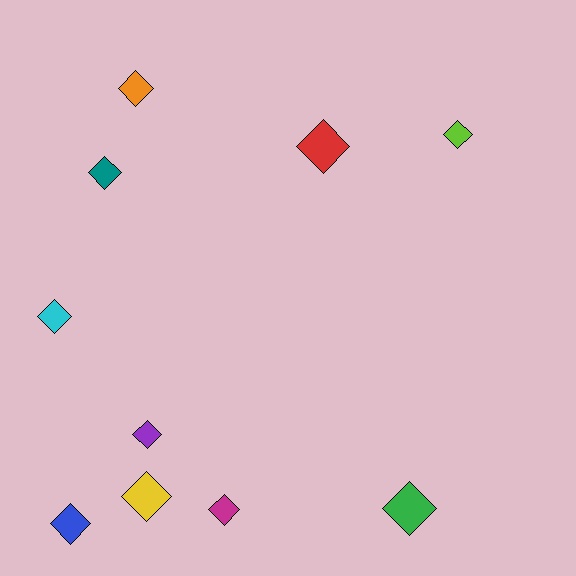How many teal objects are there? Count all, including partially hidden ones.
There is 1 teal object.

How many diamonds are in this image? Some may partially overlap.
There are 10 diamonds.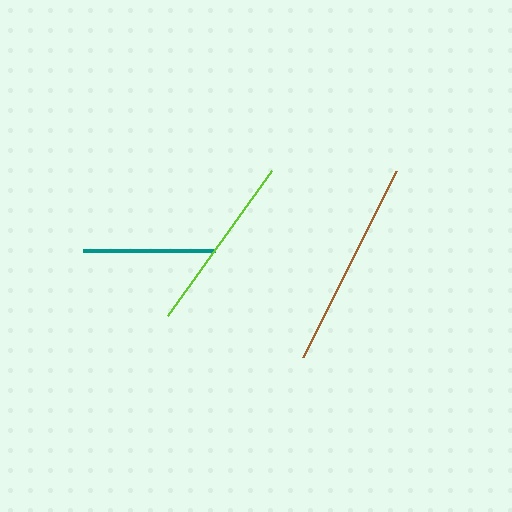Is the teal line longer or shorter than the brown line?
The brown line is longer than the teal line.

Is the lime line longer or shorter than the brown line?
The brown line is longer than the lime line.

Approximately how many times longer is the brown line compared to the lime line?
The brown line is approximately 1.2 times the length of the lime line.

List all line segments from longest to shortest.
From longest to shortest: brown, lime, teal.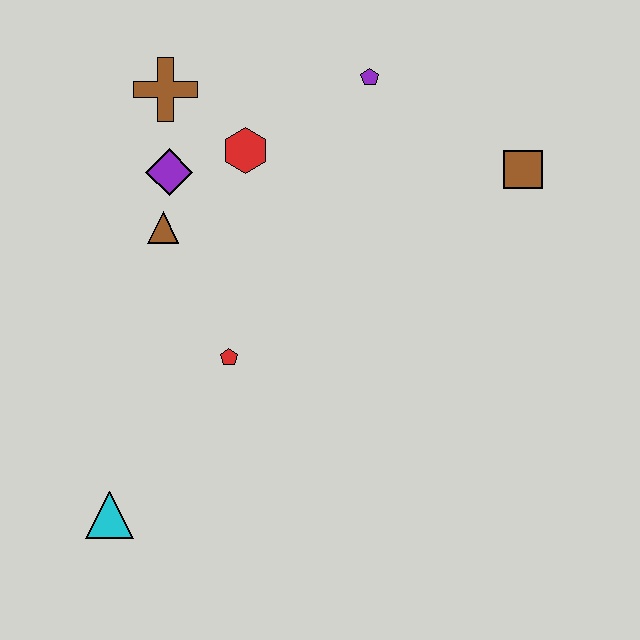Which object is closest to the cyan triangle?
The red pentagon is closest to the cyan triangle.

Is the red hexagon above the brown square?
Yes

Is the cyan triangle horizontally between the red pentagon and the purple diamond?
No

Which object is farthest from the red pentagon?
The brown square is farthest from the red pentagon.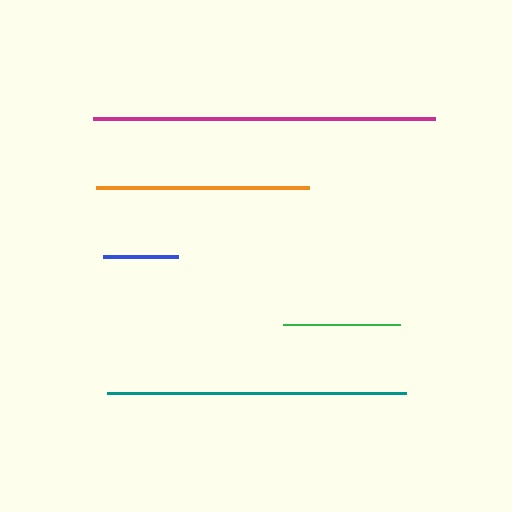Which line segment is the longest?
The magenta line is the longest at approximately 342 pixels.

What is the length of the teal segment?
The teal segment is approximately 299 pixels long.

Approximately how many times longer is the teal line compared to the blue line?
The teal line is approximately 4.0 times the length of the blue line.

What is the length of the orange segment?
The orange segment is approximately 214 pixels long.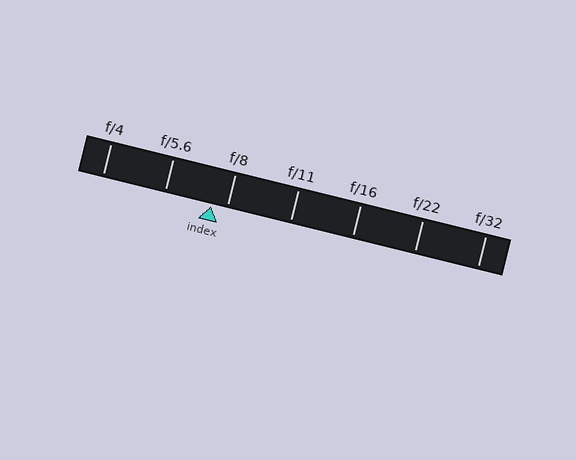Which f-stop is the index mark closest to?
The index mark is closest to f/8.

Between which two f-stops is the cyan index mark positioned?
The index mark is between f/5.6 and f/8.